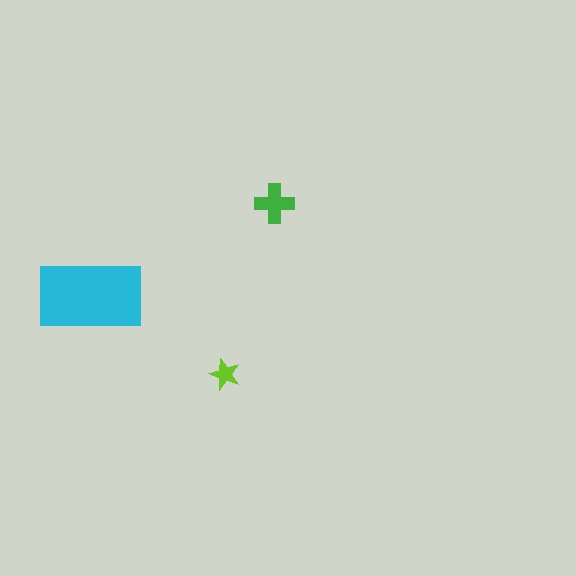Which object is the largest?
The cyan rectangle.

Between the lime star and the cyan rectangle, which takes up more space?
The cyan rectangle.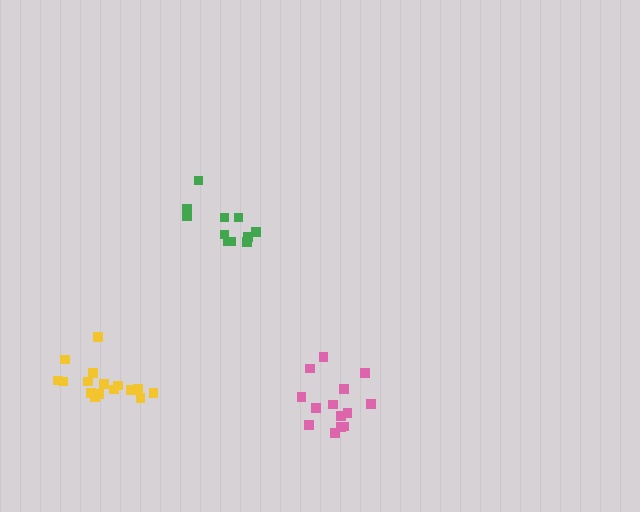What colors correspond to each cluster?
The clusters are colored: yellow, green, pink.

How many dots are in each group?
Group 1: 16 dots, Group 2: 11 dots, Group 3: 14 dots (41 total).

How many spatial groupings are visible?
There are 3 spatial groupings.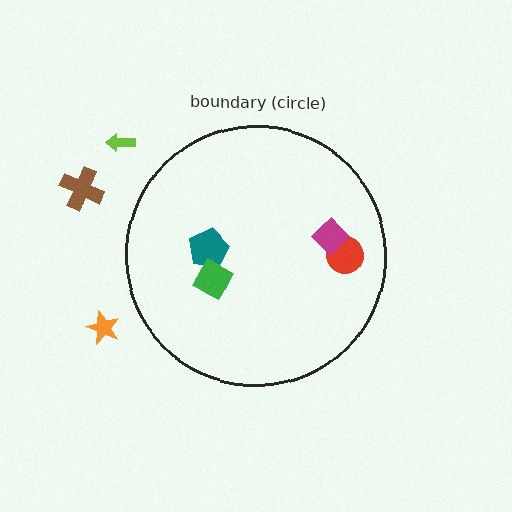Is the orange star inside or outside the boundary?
Outside.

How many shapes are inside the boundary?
4 inside, 3 outside.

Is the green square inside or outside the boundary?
Inside.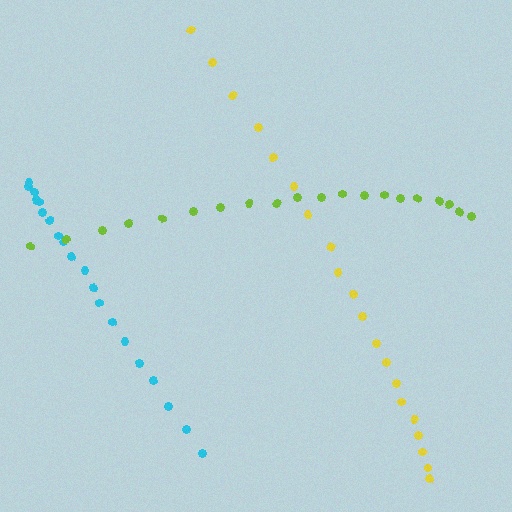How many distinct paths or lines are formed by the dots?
There are 3 distinct paths.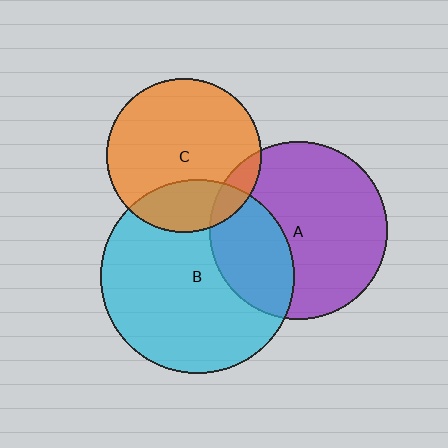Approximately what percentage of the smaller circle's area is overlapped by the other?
Approximately 10%.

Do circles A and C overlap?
Yes.